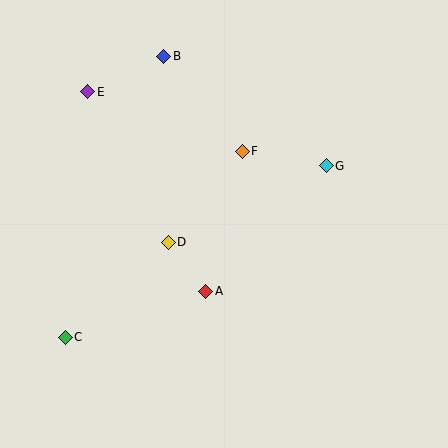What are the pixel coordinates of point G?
Point G is at (326, 166).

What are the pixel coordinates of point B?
Point B is at (164, 56).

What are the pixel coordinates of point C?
Point C is at (65, 337).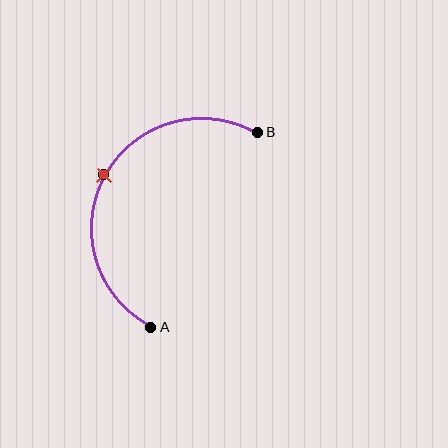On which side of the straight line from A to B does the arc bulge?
The arc bulges to the left of the straight line connecting A and B.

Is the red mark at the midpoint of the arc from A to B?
Yes. The red mark lies on the arc at equal arc-length from both A and B — it is the arc midpoint.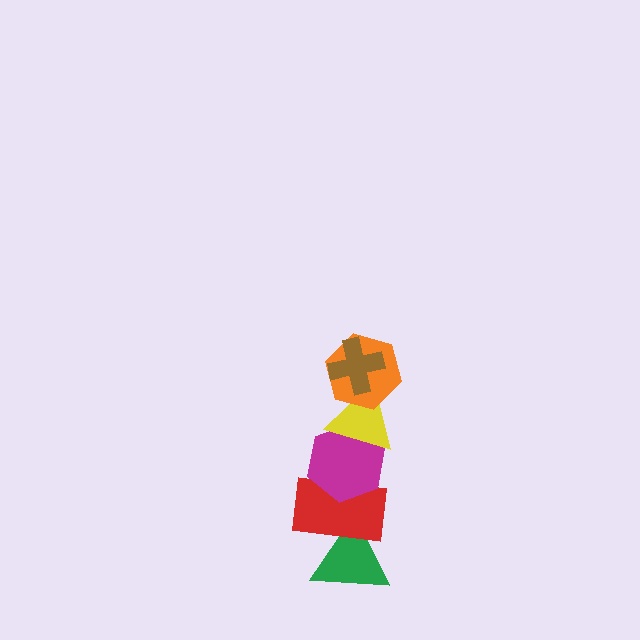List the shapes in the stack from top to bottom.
From top to bottom: the brown cross, the orange hexagon, the yellow triangle, the magenta hexagon, the red rectangle, the green triangle.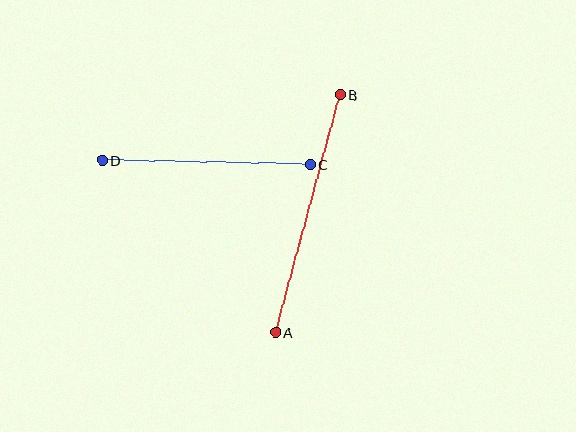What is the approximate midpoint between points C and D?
The midpoint is at approximately (206, 162) pixels.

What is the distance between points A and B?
The distance is approximately 246 pixels.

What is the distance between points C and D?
The distance is approximately 208 pixels.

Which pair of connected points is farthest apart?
Points A and B are farthest apart.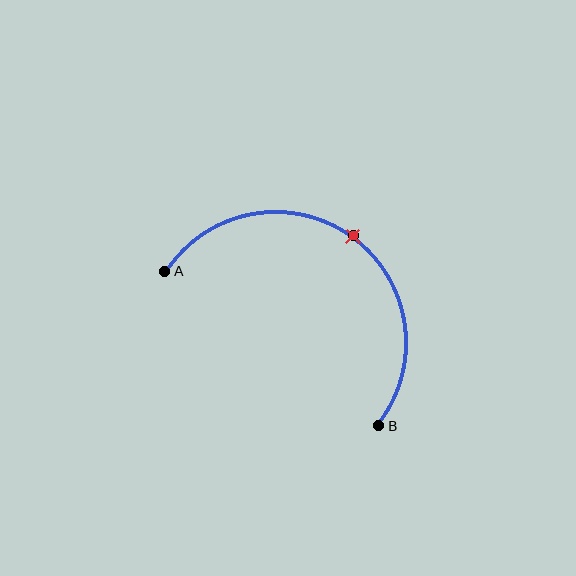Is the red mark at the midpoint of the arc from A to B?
Yes. The red mark lies on the arc at equal arc-length from both A and B — it is the arc midpoint.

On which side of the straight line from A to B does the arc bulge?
The arc bulges above and to the right of the straight line connecting A and B.